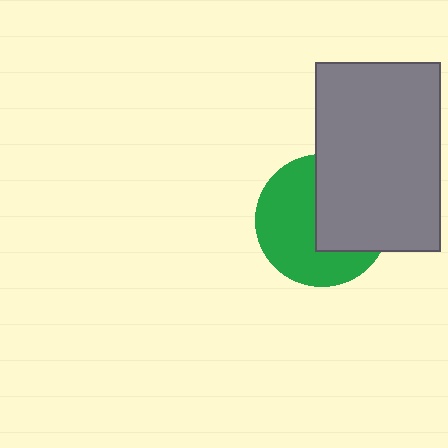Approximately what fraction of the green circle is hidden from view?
Roughly 44% of the green circle is hidden behind the gray rectangle.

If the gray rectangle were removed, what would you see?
You would see the complete green circle.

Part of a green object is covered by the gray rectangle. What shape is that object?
It is a circle.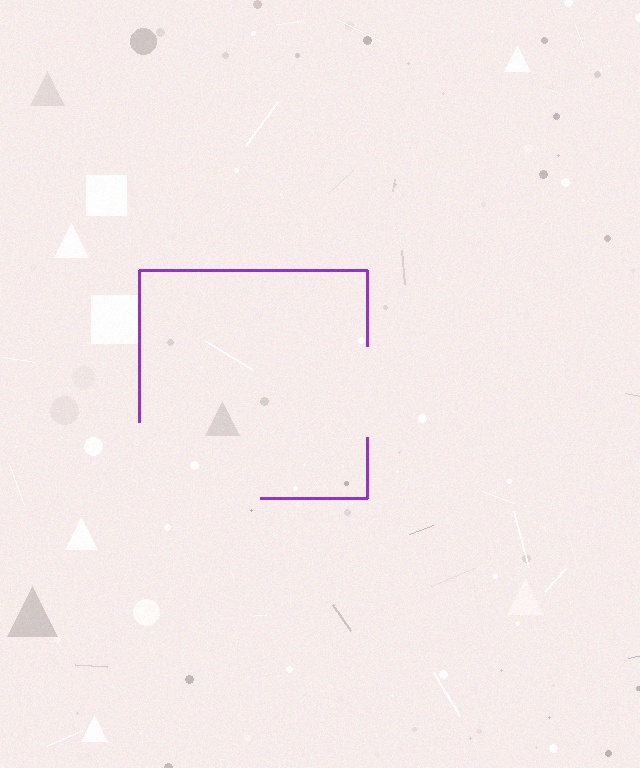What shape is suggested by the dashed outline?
The dashed outline suggests a square.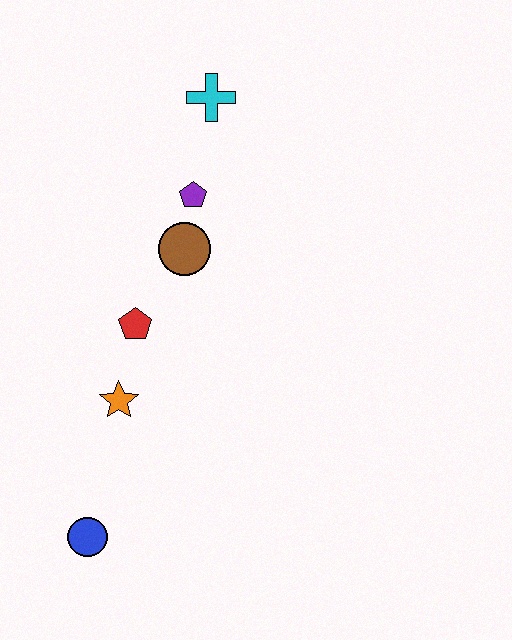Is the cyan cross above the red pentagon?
Yes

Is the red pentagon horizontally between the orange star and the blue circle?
No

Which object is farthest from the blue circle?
The cyan cross is farthest from the blue circle.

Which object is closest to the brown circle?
The purple pentagon is closest to the brown circle.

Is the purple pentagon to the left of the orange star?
No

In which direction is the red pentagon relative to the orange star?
The red pentagon is above the orange star.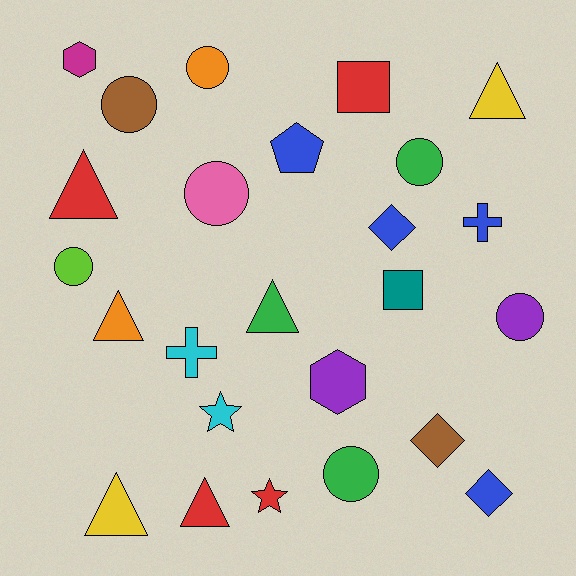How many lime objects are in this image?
There is 1 lime object.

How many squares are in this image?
There are 2 squares.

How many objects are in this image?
There are 25 objects.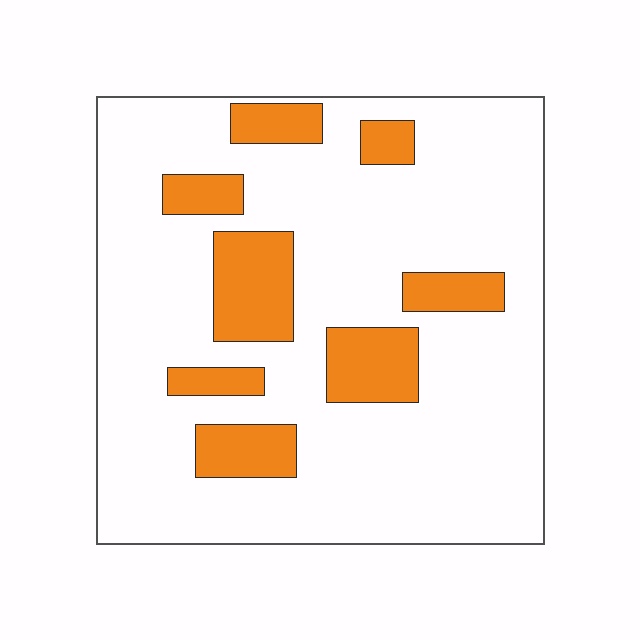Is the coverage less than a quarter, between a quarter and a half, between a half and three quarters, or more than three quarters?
Less than a quarter.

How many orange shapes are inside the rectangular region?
8.